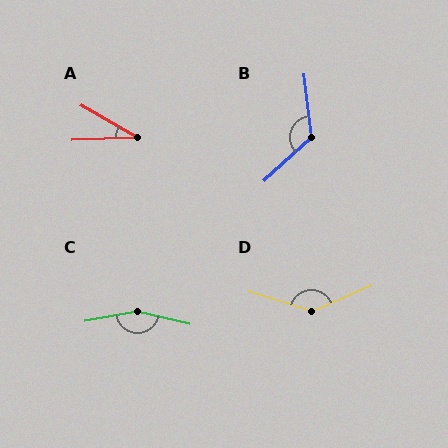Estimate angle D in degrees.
Approximately 139 degrees.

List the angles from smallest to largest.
A (33°), B (126°), D (139°), C (156°).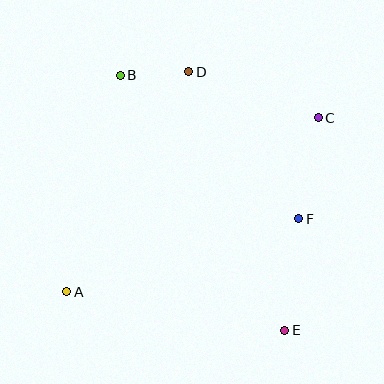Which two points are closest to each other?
Points B and D are closest to each other.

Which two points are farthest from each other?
Points A and C are farthest from each other.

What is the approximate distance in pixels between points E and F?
The distance between E and F is approximately 112 pixels.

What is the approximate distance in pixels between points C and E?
The distance between C and E is approximately 215 pixels.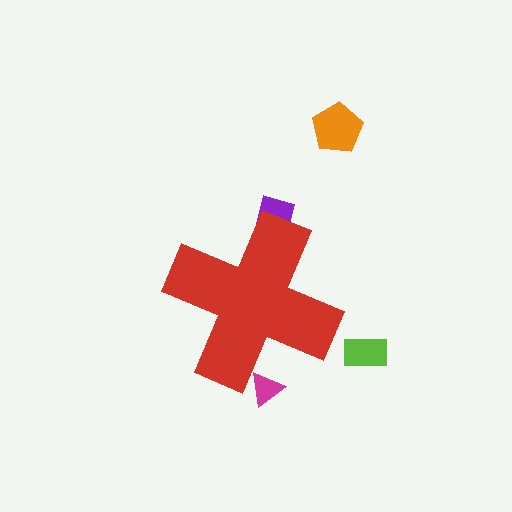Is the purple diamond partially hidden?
Yes, the purple diamond is partially hidden behind the red cross.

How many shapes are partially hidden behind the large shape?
2 shapes are partially hidden.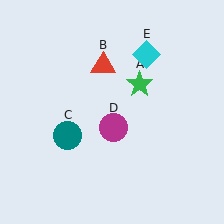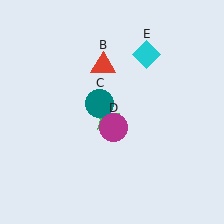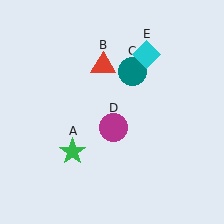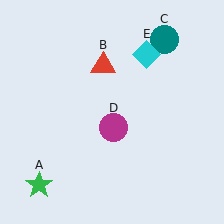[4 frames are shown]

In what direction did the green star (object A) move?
The green star (object A) moved down and to the left.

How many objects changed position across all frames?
2 objects changed position: green star (object A), teal circle (object C).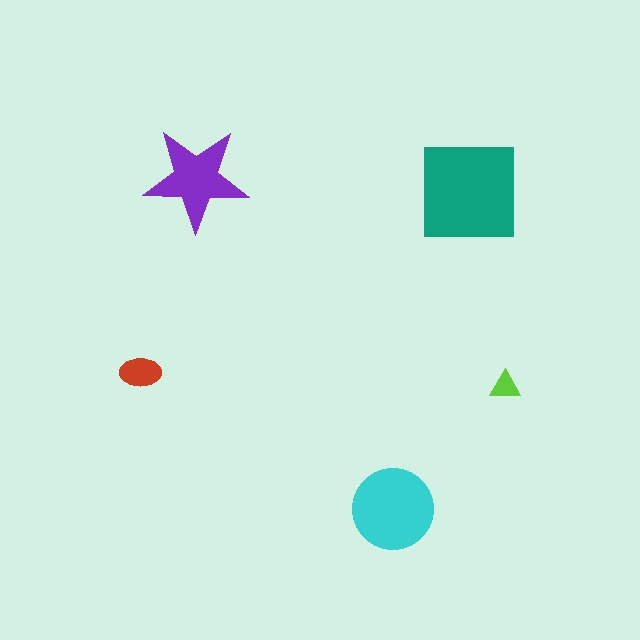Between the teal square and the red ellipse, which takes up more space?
The teal square.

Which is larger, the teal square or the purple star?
The teal square.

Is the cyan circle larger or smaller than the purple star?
Larger.